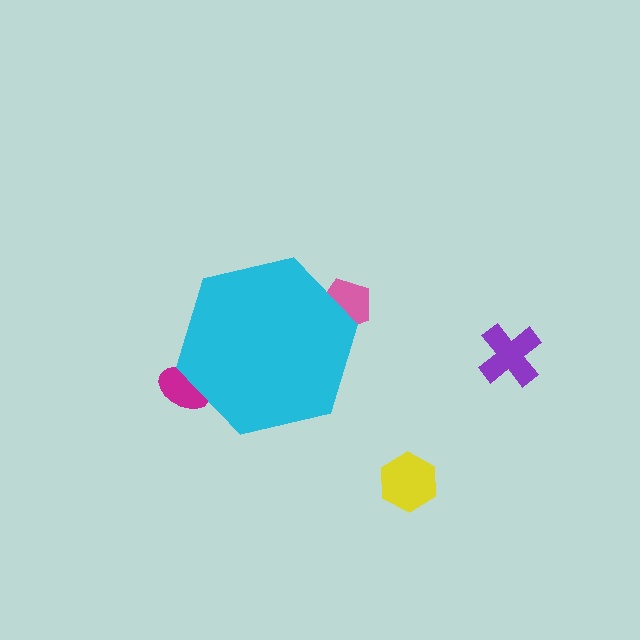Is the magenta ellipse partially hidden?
Yes, the magenta ellipse is partially hidden behind the cyan hexagon.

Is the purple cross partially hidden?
No, the purple cross is fully visible.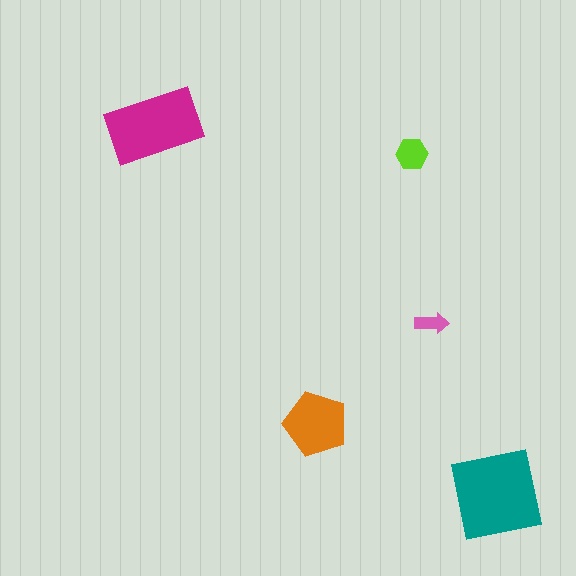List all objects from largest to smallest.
The teal square, the magenta rectangle, the orange pentagon, the lime hexagon, the pink arrow.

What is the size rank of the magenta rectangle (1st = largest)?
2nd.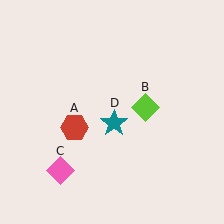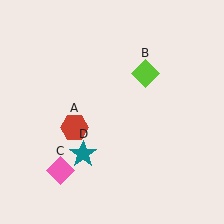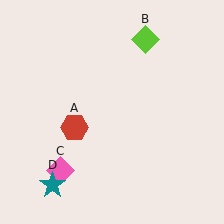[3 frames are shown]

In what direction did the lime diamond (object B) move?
The lime diamond (object B) moved up.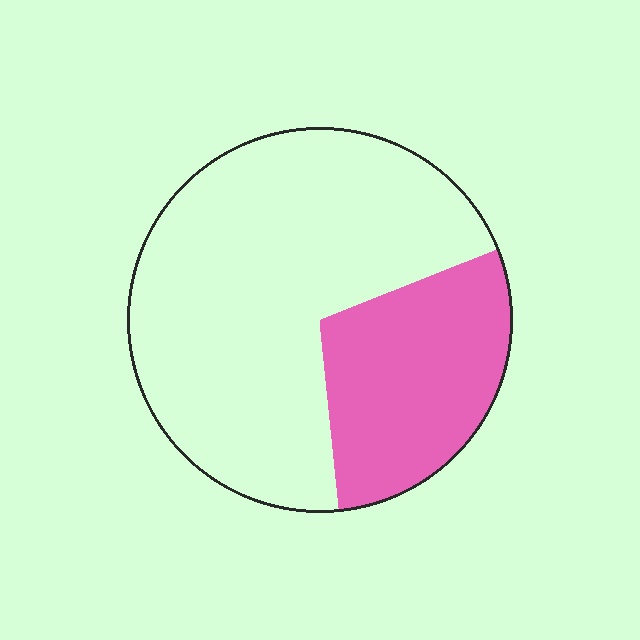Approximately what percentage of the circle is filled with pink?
Approximately 30%.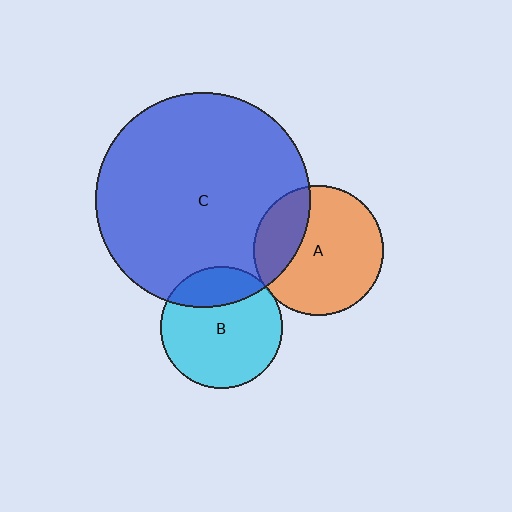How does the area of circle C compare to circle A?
Approximately 2.7 times.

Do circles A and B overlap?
Yes.